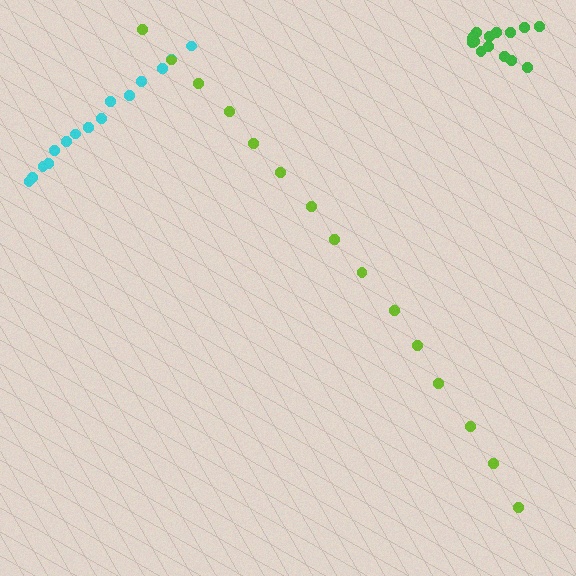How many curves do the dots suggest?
There are 3 distinct paths.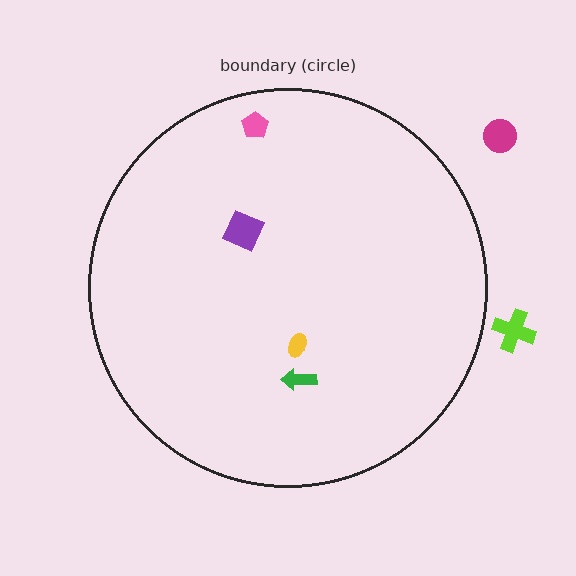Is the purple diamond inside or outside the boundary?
Inside.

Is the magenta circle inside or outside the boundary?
Outside.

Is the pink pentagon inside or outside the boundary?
Inside.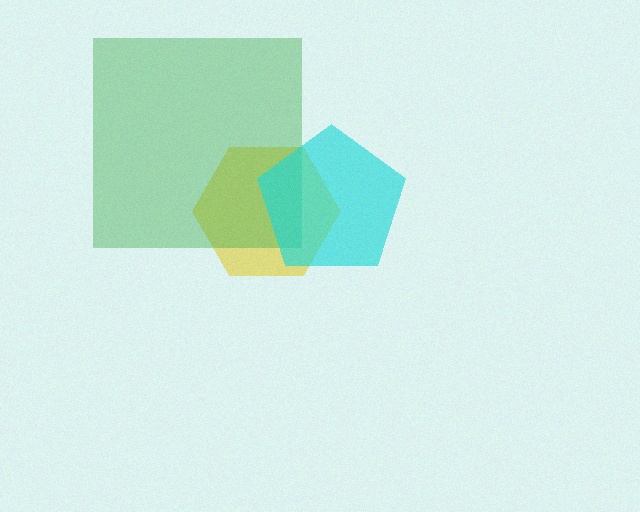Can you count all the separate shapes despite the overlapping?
Yes, there are 3 separate shapes.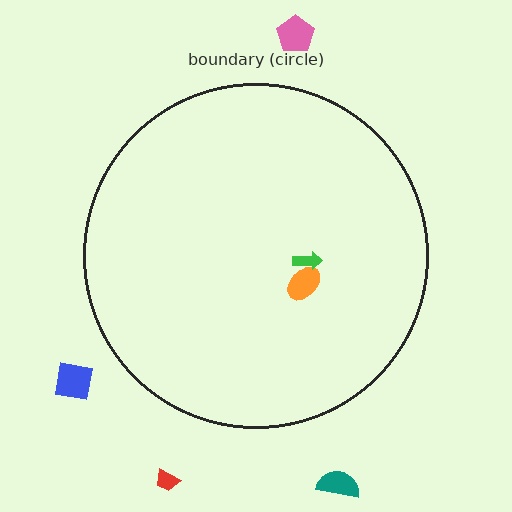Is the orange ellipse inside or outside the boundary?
Inside.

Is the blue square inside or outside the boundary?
Outside.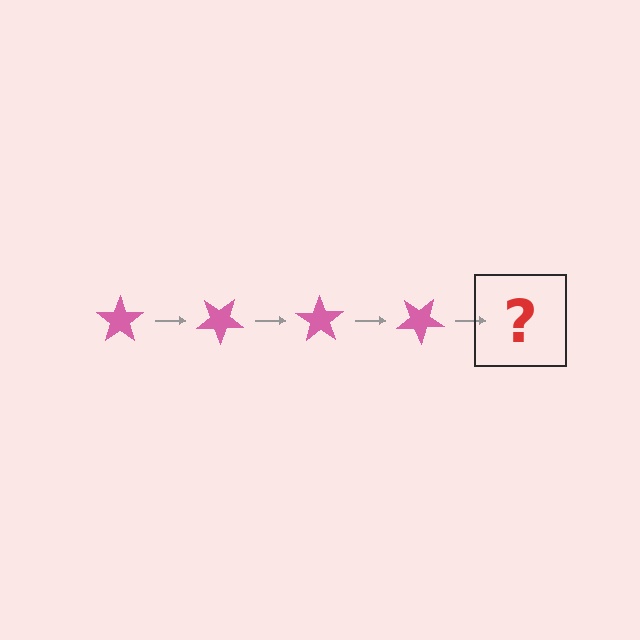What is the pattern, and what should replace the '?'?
The pattern is that the star rotates 35 degrees each step. The '?' should be a pink star rotated 140 degrees.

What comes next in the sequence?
The next element should be a pink star rotated 140 degrees.